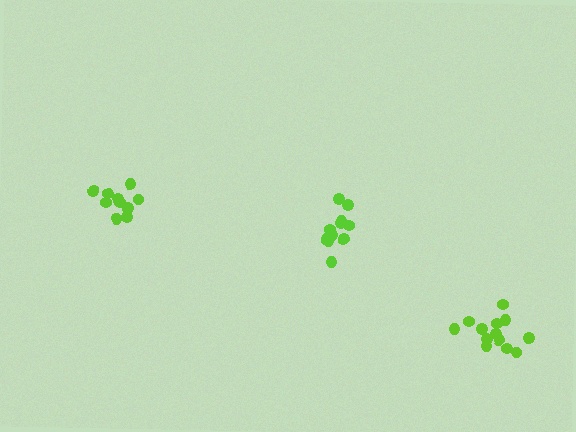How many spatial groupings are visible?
There are 3 spatial groupings.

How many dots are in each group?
Group 1: 11 dots, Group 2: 11 dots, Group 3: 13 dots (35 total).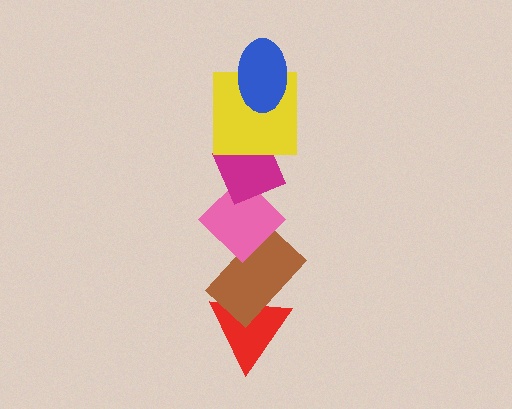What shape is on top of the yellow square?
The blue ellipse is on top of the yellow square.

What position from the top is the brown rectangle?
The brown rectangle is 5th from the top.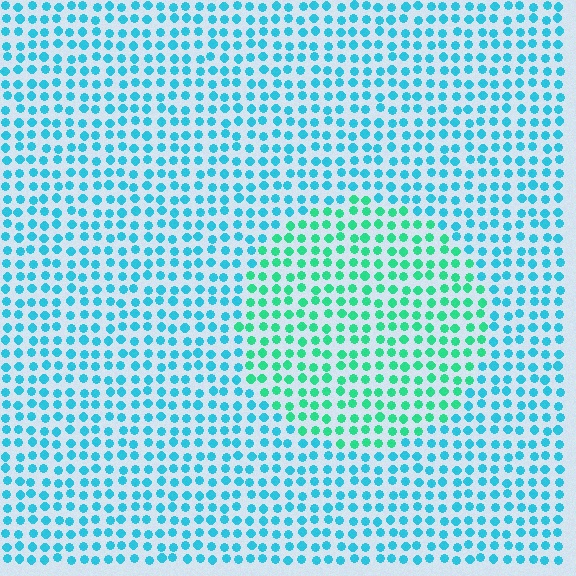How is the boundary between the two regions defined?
The boundary is defined purely by a slight shift in hue (about 36 degrees). Spacing, size, and orientation are identical on both sides.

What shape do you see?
I see a circle.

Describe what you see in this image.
The image is filled with small cyan elements in a uniform arrangement. A circle-shaped region is visible where the elements are tinted to a slightly different hue, forming a subtle color boundary.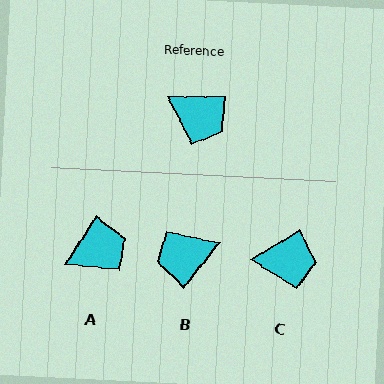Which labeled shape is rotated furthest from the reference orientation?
B, about 130 degrees away.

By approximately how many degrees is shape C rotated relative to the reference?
Approximately 31 degrees counter-clockwise.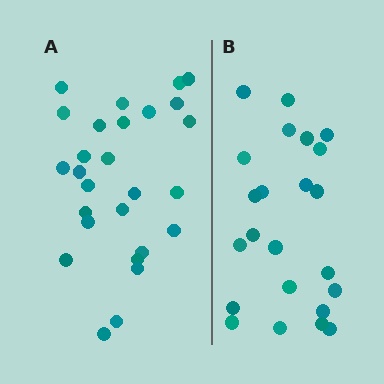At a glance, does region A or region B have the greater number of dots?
Region A (the left region) has more dots.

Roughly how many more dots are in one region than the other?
Region A has about 4 more dots than region B.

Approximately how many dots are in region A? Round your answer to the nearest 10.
About 30 dots. (The exact count is 27, which rounds to 30.)